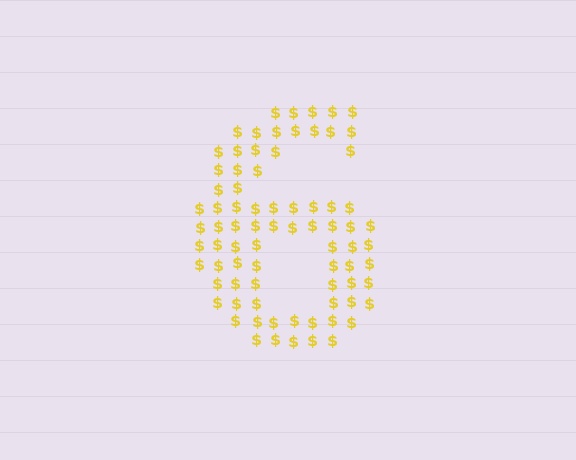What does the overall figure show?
The overall figure shows the digit 6.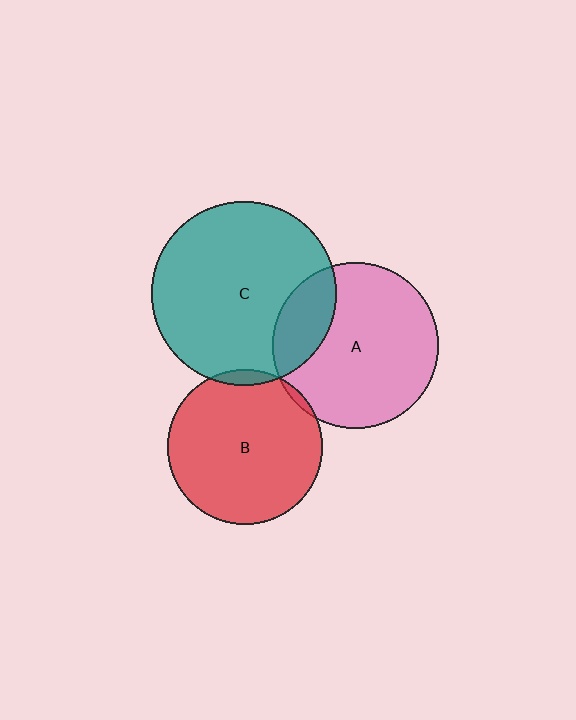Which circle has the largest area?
Circle C (teal).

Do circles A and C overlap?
Yes.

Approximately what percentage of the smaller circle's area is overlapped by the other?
Approximately 20%.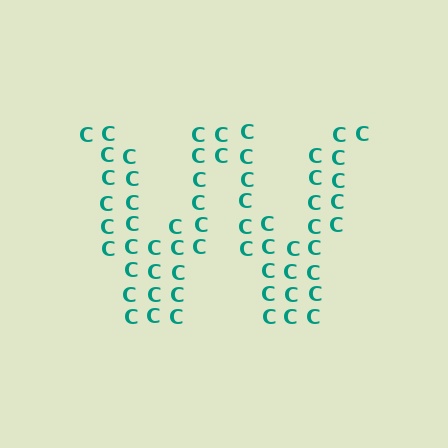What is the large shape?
The large shape is the letter W.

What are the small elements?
The small elements are letter C's.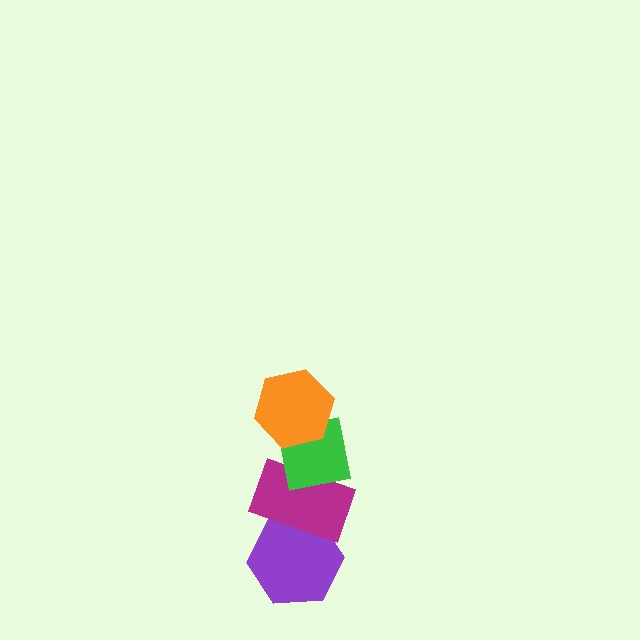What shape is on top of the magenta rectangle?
The green square is on top of the magenta rectangle.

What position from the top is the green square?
The green square is 2nd from the top.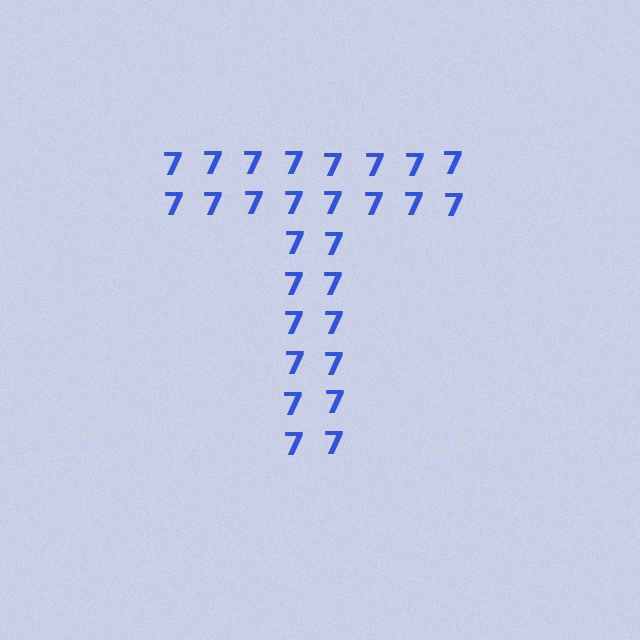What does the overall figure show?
The overall figure shows the letter T.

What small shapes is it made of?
It is made of small digit 7's.